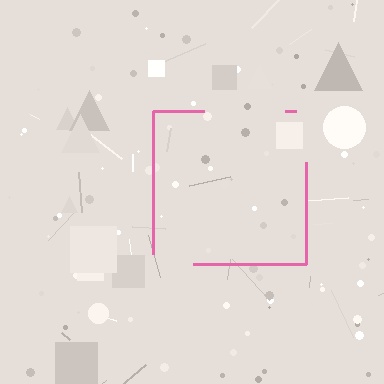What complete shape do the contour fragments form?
The contour fragments form a square.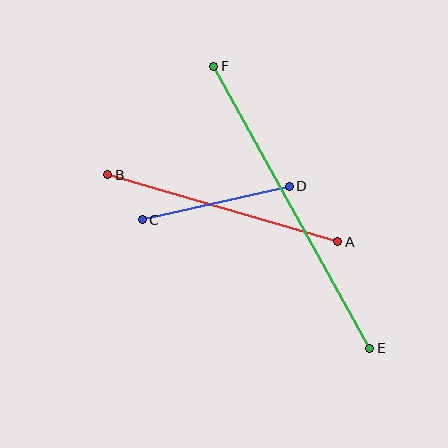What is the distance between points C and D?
The distance is approximately 151 pixels.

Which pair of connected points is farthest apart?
Points E and F are farthest apart.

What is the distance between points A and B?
The distance is approximately 240 pixels.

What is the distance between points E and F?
The distance is approximately 322 pixels.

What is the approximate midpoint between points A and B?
The midpoint is at approximately (223, 208) pixels.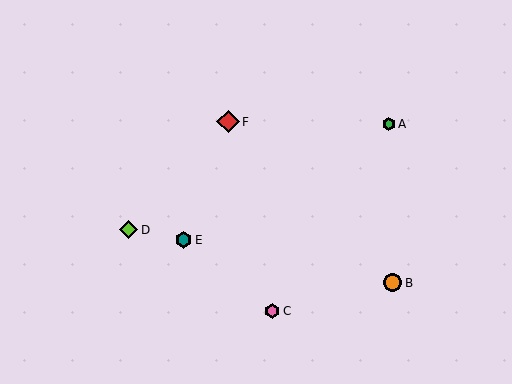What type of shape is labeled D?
Shape D is a lime diamond.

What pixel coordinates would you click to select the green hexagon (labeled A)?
Click at (389, 124) to select the green hexagon A.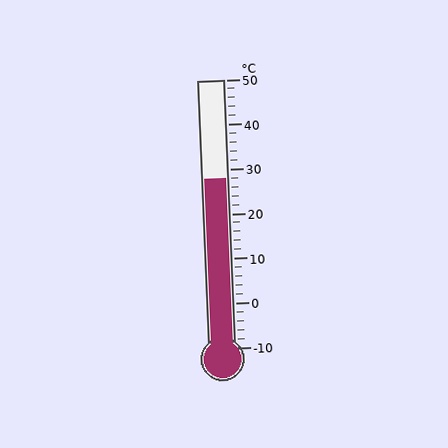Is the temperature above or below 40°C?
The temperature is below 40°C.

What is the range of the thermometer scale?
The thermometer scale ranges from -10°C to 50°C.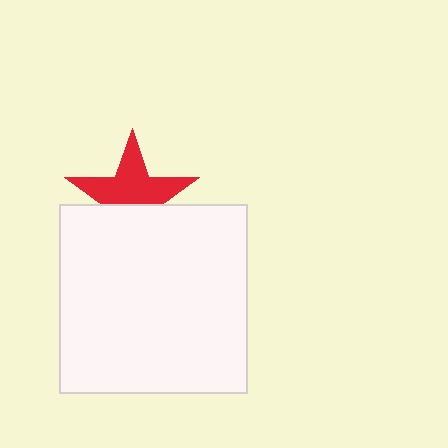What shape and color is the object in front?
The object in front is a white square.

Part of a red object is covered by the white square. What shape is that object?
It is a star.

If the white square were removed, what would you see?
You would see the complete red star.